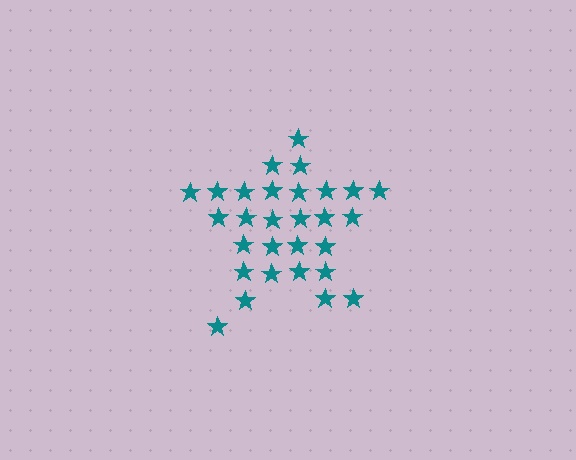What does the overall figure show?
The overall figure shows a star.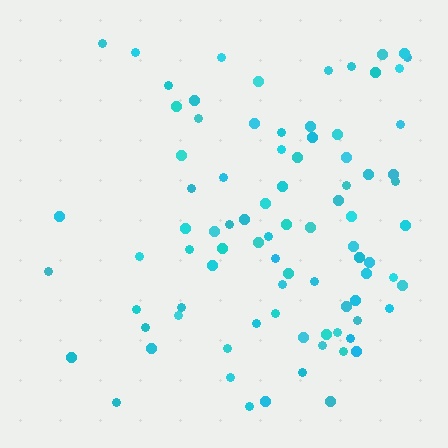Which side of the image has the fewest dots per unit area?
The left.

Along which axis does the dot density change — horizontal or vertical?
Horizontal.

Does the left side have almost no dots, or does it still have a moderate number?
Still a moderate number, just noticeably fewer than the right.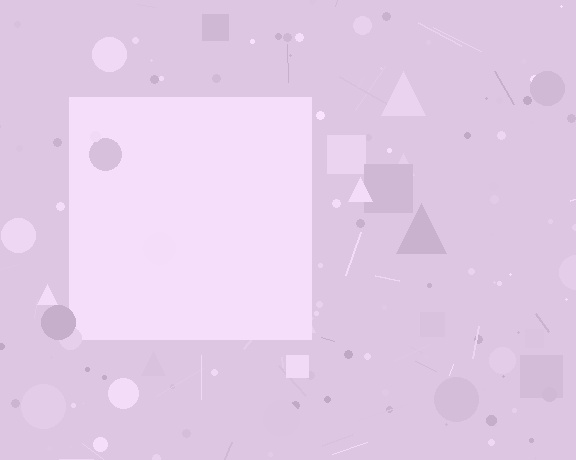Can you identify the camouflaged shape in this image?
The camouflaged shape is a square.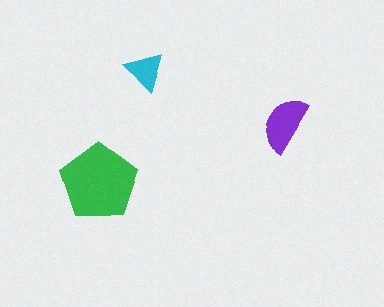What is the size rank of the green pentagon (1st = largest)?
1st.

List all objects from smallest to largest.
The cyan triangle, the purple semicircle, the green pentagon.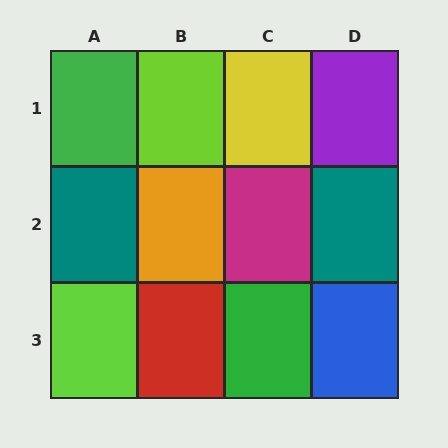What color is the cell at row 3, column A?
Lime.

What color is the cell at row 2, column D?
Teal.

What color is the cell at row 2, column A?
Teal.